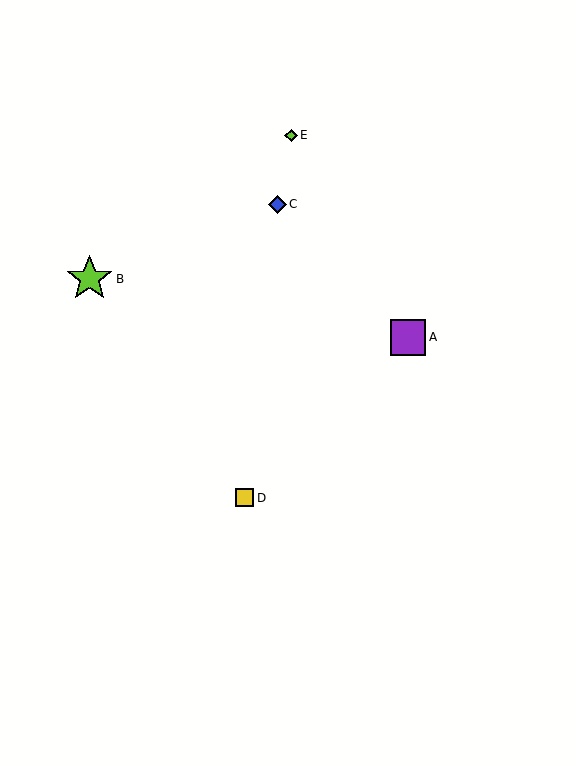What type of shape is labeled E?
Shape E is a lime diamond.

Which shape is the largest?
The lime star (labeled B) is the largest.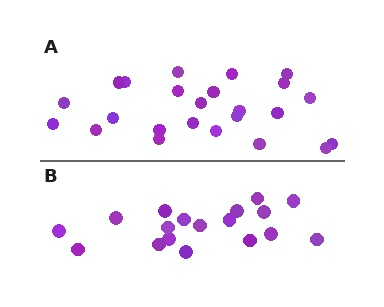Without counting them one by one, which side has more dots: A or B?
Region A (the top region) has more dots.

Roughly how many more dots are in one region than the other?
Region A has about 6 more dots than region B.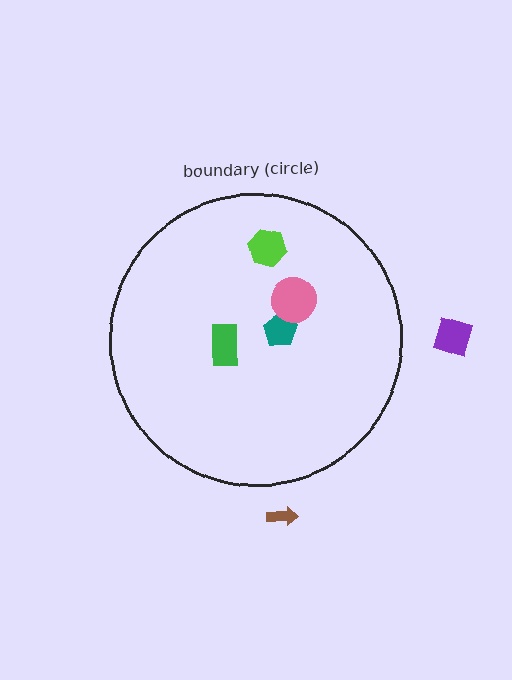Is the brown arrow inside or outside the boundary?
Outside.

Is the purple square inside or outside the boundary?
Outside.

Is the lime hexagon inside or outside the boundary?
Inside.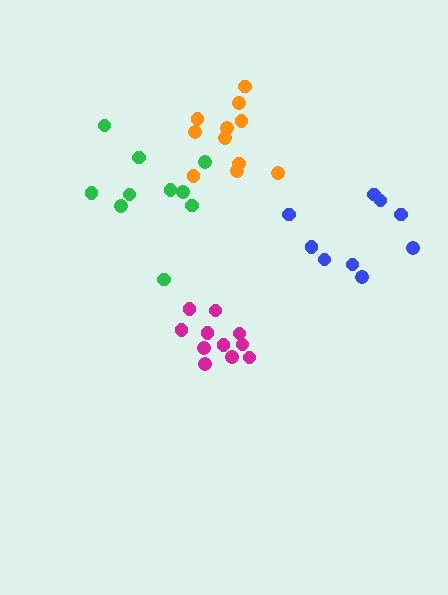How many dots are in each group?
Group 1: 11 dots, Group 2: 11 dots, Group 3: 10 dots, Group 4: 9 dots (41 total).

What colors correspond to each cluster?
The clusters are colored: orange, magenta, green, blue.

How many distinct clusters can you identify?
There are 4 distinct clusters.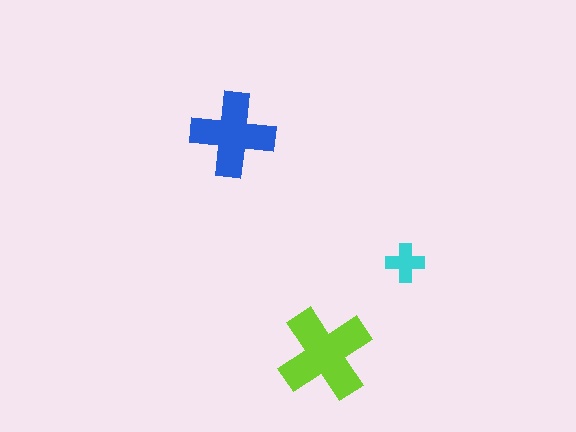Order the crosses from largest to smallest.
the lime one, the blue one, the cyan one.